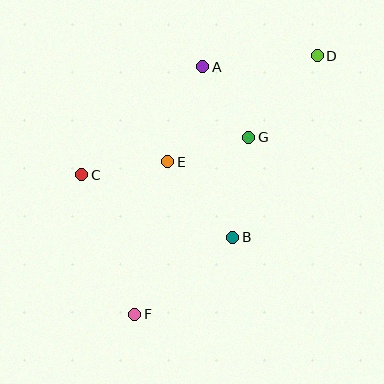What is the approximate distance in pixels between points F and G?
The distance between F and G is approximately 210 pixels.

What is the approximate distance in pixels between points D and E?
The distance between D and E is approximately 184 pixels.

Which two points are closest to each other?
Points A and G are closest to each other.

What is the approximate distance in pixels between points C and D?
The distance between C and D is approximately 264 pixels.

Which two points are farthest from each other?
Points D and F are farthest from each other.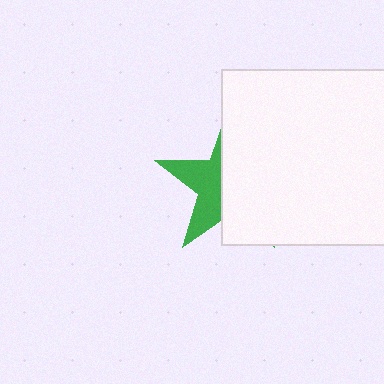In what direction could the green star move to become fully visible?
The green star could move left. That would shift it out from behind the white rectangle entirely.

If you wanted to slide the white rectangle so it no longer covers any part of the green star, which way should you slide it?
Slide it right — that is the most direct way to separate the two shapes.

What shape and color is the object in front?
The object in front is a white rectangle.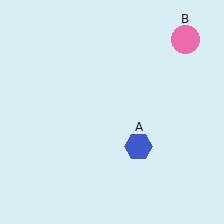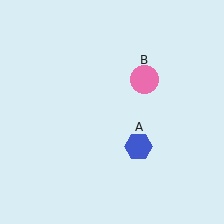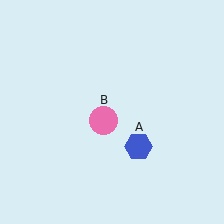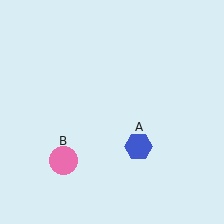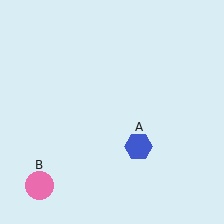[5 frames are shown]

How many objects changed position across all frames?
1 object changed position: pink circle (object B).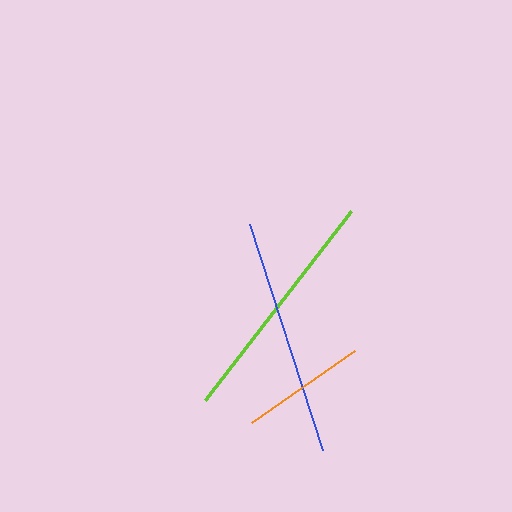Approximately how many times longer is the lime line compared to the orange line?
The lime line is approximately 1.9 times the length of the orange line.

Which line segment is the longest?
The lime line is the longest at approximately 239 pixels.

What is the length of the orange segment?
The orange segment is approximately 126 pixels long.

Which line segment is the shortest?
The orange line is the shortest at approximately 126 pixels.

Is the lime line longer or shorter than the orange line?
The lime line is longer than the orange line.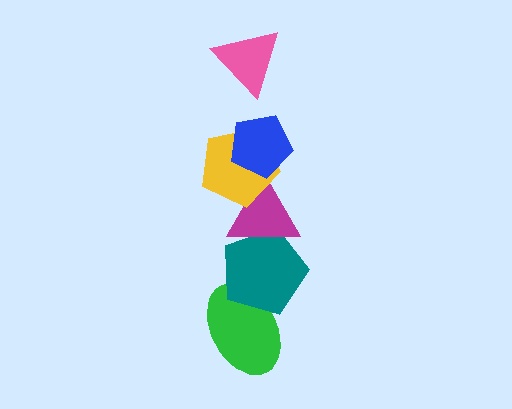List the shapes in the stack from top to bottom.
From top to bottom: the pink triangle, the blue pentagon, the yellow pentagon, the magenta triangle, the teal pentagon, the green ellipse.